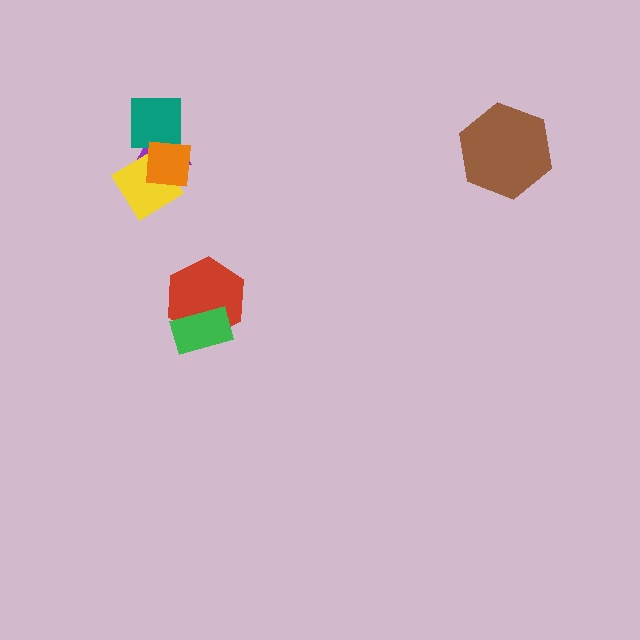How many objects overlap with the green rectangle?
1 object overlaps with the green rectangle.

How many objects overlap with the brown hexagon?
0 objects overlap with the brown hexagon.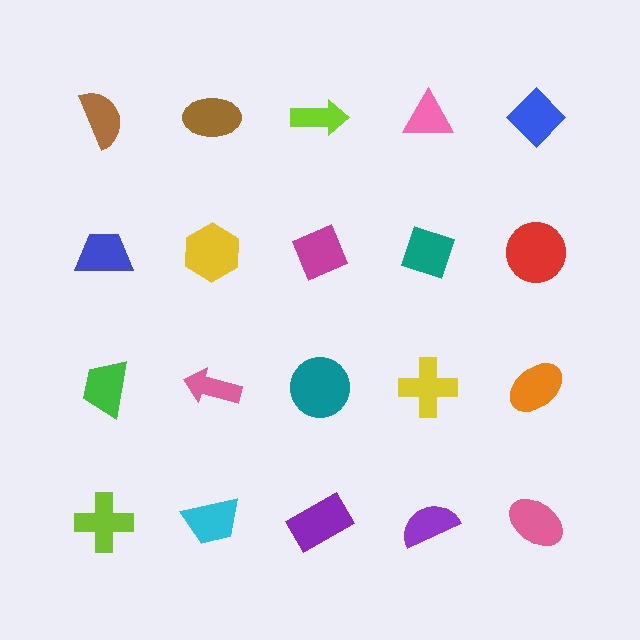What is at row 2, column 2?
A yellow hexagon.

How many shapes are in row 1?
5 shapes.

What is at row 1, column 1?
A brown semicircle.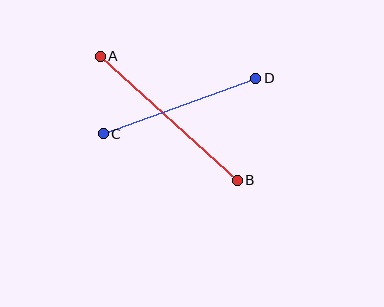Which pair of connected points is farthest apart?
Points A and B are farthest apart.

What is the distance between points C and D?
The distance is approximately 162 pixels.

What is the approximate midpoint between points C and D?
The midpoint is at approximately (179, 106) pixels.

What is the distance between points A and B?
The distance is approximately 185 pixels.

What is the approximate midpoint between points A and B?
The midpoint is at approximately (169, 118) pixels.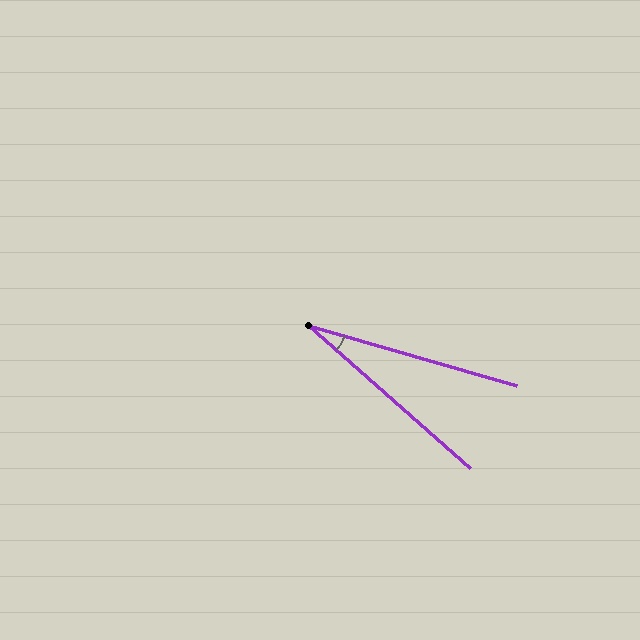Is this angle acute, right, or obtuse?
It is acute.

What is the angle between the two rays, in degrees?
Approximately 25 degrees.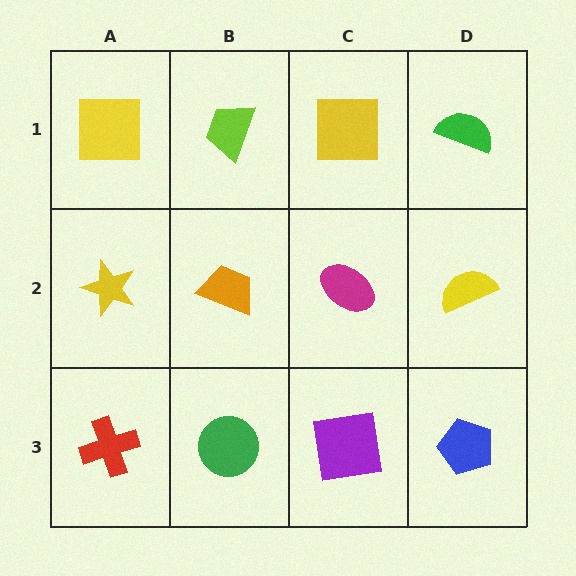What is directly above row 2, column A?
A yellow square.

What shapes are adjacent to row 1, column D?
A yellow semicircle (row 2, column D), a yellow square (row 1, column C).